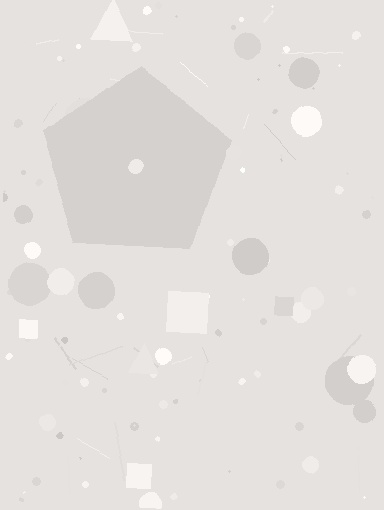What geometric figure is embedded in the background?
A pentagon is embedded in the background.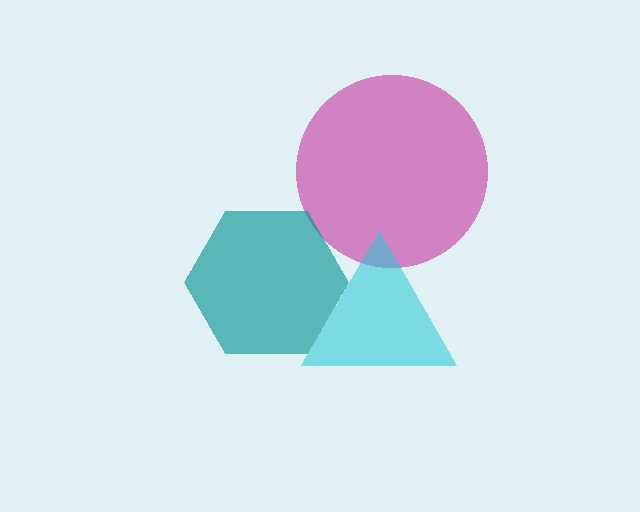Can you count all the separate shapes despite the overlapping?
Yes, there are 3 separate shapes.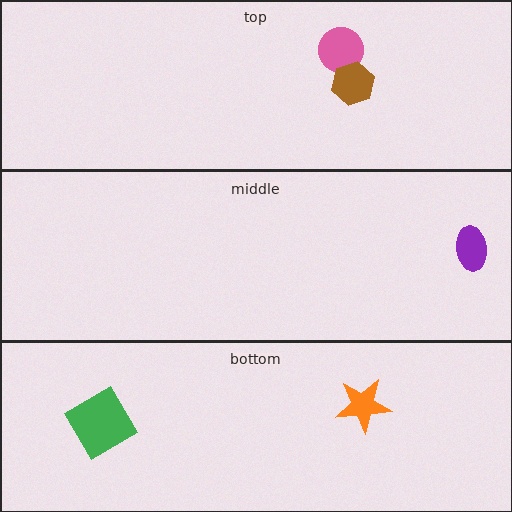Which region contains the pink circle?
The top region.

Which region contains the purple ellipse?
The middle region.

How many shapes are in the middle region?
1.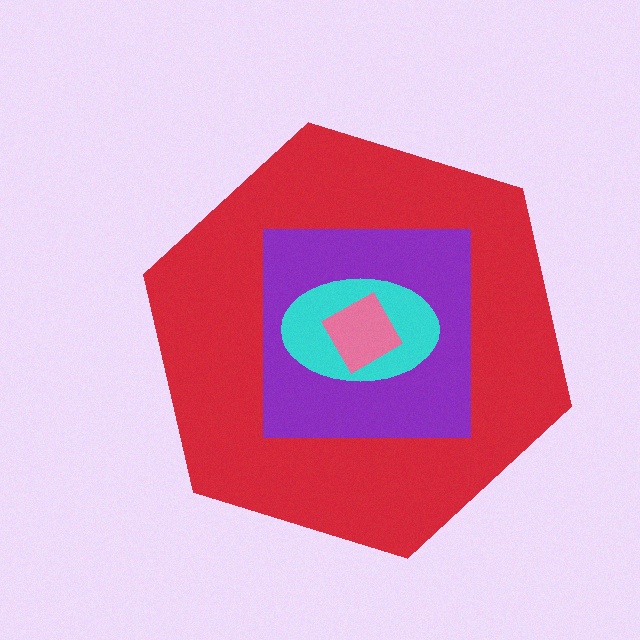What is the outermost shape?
The red hexagon.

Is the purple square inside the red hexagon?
Yes.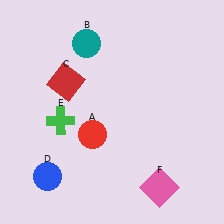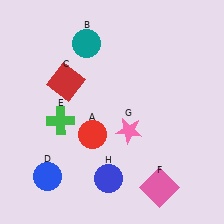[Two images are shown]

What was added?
A pink star (G), a blue circle (H) were added in Image 2.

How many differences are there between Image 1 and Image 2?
There are 2 differences between the two images.